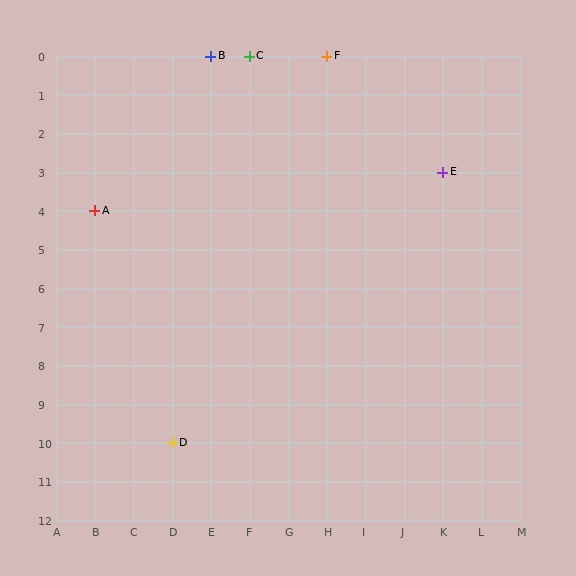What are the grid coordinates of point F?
Point F is at grid coordinates (H, 0).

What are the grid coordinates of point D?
Point D is at grid coordinates (D, 10).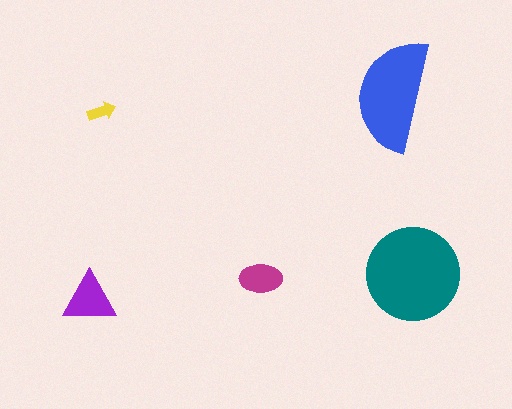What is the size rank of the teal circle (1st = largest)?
1st.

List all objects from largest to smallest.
The teal circle, the blue semicircle, the purple triangle, the magenta ellipse, the yellow arrow.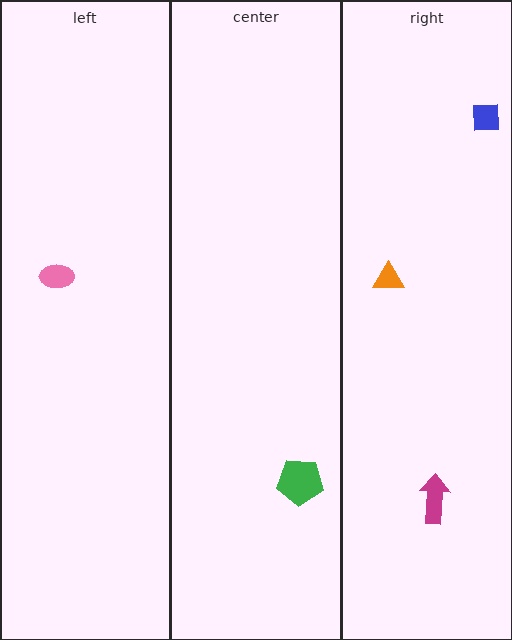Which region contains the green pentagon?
The center region.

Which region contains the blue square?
The right region.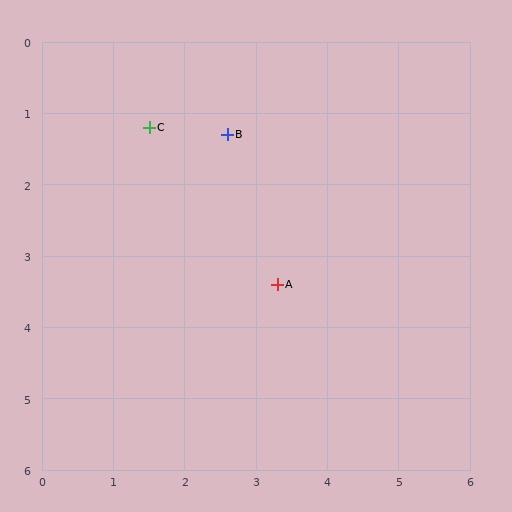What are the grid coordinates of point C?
Point C is at approximately (1.5, 1.2).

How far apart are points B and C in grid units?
Points B and C are about 1.1 grid units apart.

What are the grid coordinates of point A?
Point A is at approximately (3.3, 3.4).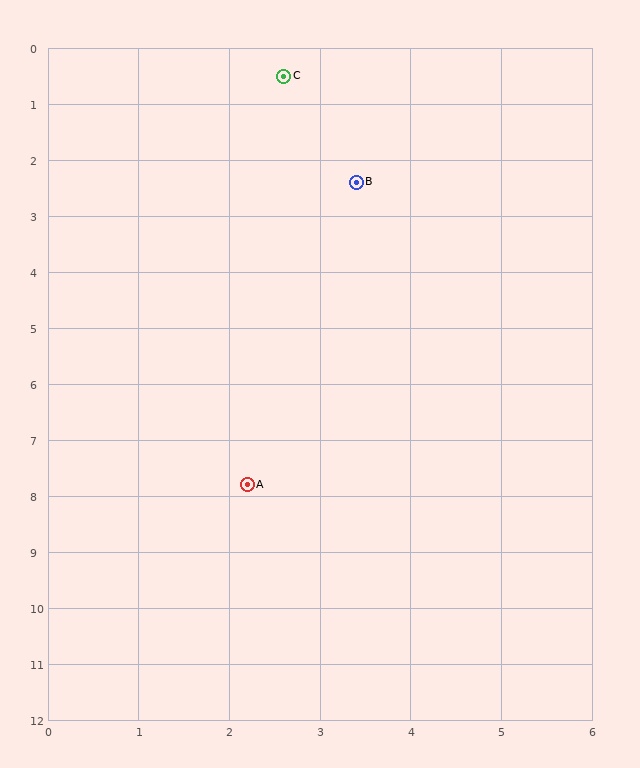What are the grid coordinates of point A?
Point A is at approximately (2.2, 7.8).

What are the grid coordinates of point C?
Point C is at approximately (2.6, 0.5).